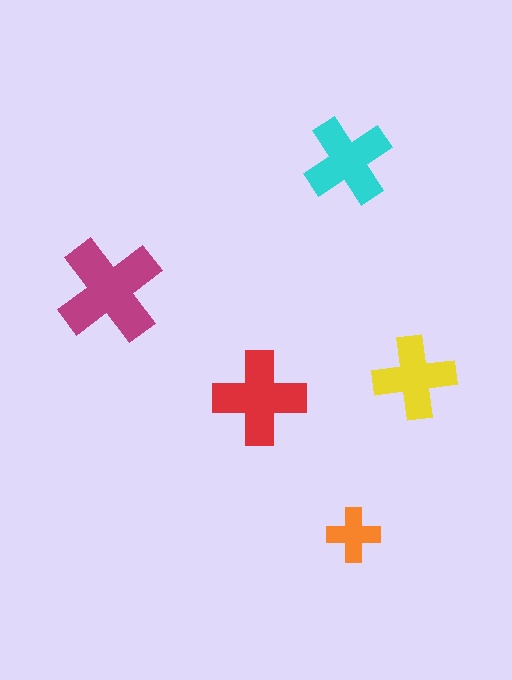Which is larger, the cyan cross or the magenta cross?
The magenta one.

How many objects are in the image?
There are 5 objects in the image.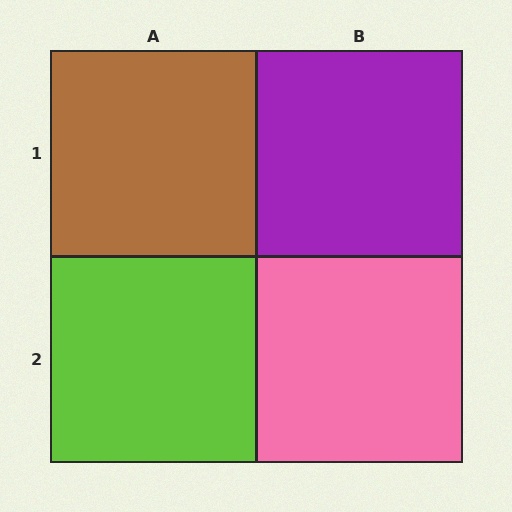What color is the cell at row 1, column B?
Purple.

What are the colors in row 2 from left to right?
Lime, pink.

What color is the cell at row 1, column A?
Brown.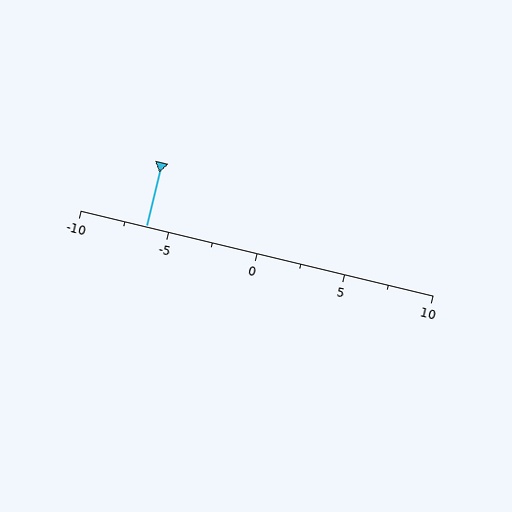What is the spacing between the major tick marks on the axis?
The major ticks are spaced 5 apart.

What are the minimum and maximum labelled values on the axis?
The axis runs from -10 to 10.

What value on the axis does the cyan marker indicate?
The marker indicates approximately -6.2.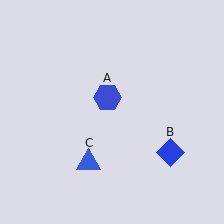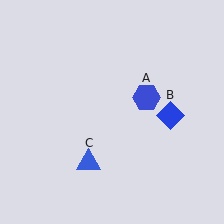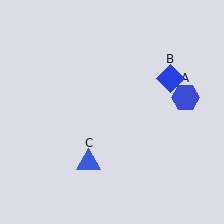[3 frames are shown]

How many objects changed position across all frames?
2 objects changed position: blue hexagon (object A), blue diamond (object B).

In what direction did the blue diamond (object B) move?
The blue diamond (object B) moved up.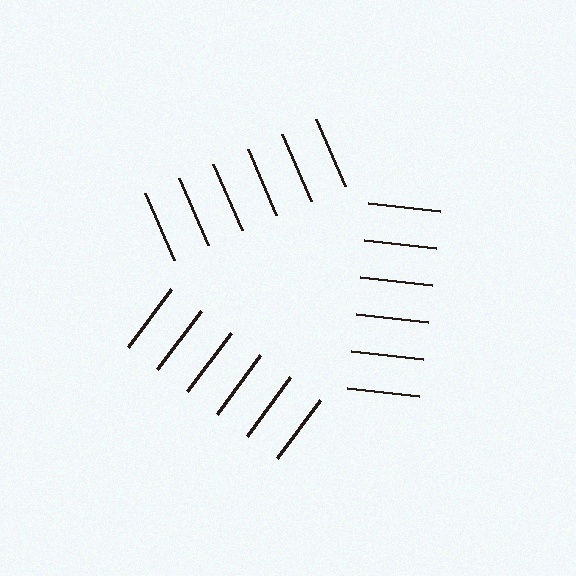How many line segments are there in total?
18 — 6 along each of the 3 edges.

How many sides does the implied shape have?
3 sides — the line-ends trace a triangle.